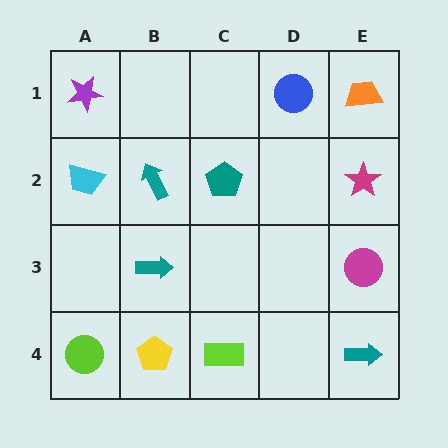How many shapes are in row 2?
4 shapes.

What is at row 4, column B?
A yellow pentagon.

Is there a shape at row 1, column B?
No, that cell is empty.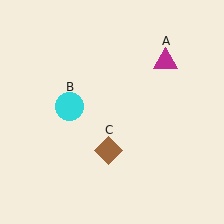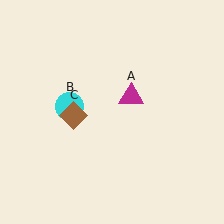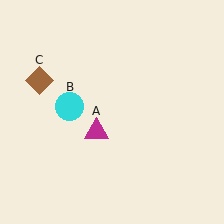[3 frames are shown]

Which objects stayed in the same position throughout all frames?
Cyan circle (object B) remained stationary.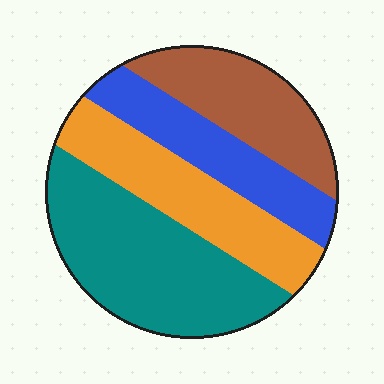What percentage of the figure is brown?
Brown covers roughly 20% of the figure.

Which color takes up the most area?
Teal, at roughly 35%.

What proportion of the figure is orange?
Orange takes up between a sixth and a third of the figure.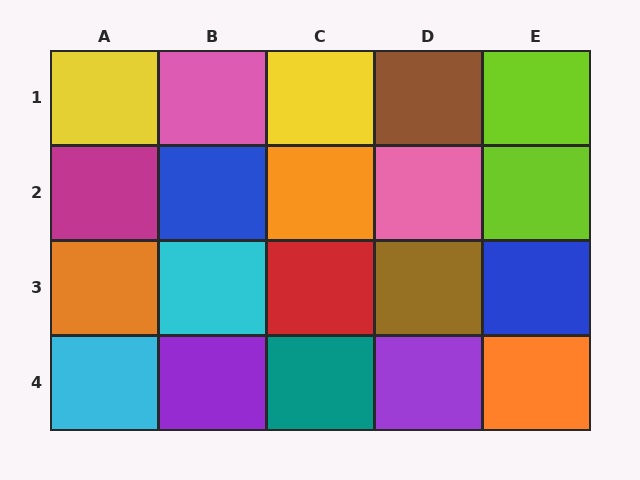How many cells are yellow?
2 cells are yellow.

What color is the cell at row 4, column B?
Purple.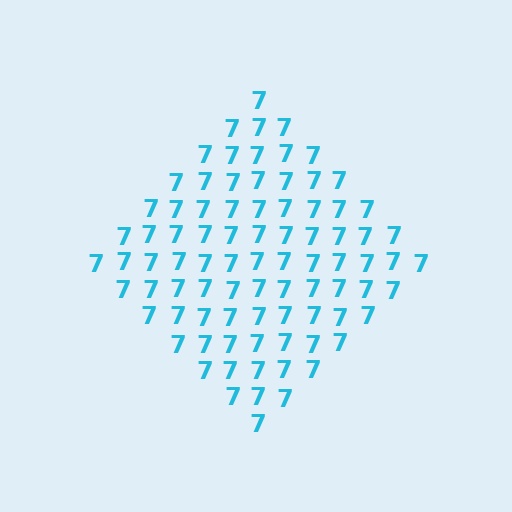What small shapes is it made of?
It is made of small digit 7's.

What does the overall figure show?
The overall figure shows a diamond.